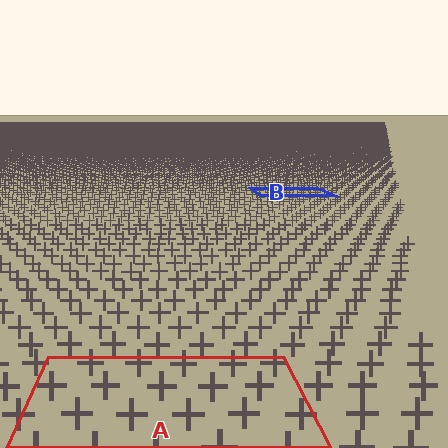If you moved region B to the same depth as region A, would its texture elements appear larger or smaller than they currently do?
They would appear larger. At a closer depth, the same texture elements are projected at a bigger on-screen size.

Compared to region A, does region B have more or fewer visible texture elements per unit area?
Region B has more texture elements per unit area — they are packed more densely because it is farther away.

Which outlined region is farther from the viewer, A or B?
Region B is farther from the viewer — the texture elements inside it appear smaller and more densely packed.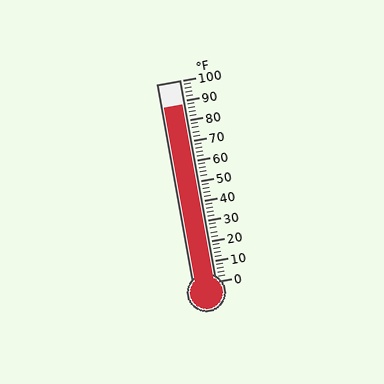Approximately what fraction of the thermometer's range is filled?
The thermometer is filled to approximately 90% of its range.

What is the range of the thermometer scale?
The thermometer scale ranges from 0°F to 100°F.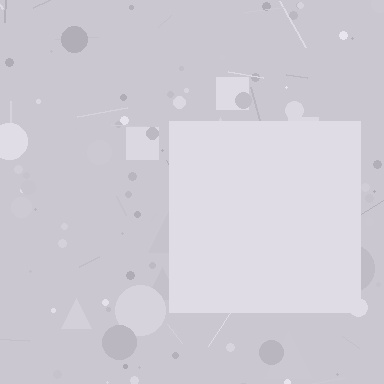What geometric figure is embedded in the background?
A square is embedded in the background.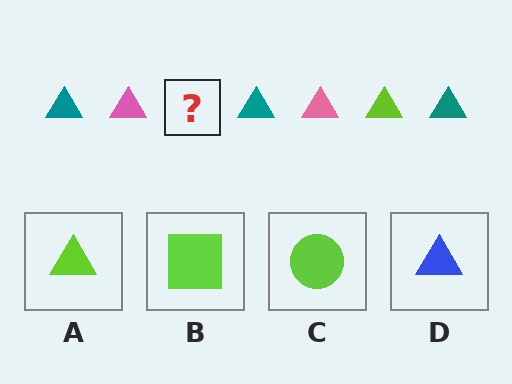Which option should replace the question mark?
Option A.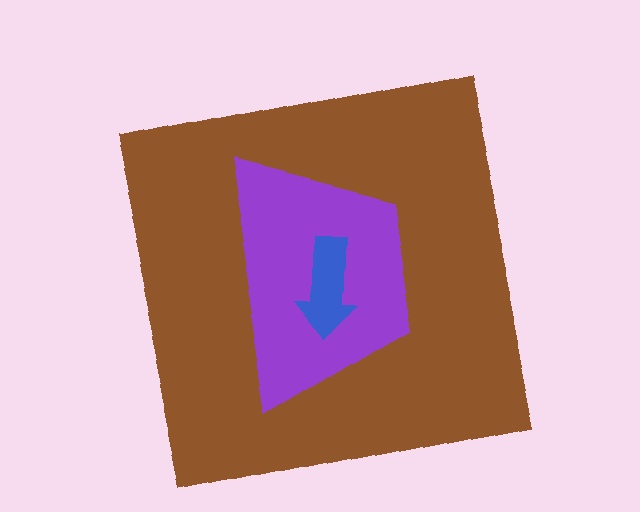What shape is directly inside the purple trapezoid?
The blue arrow.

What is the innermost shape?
The blue arrow.